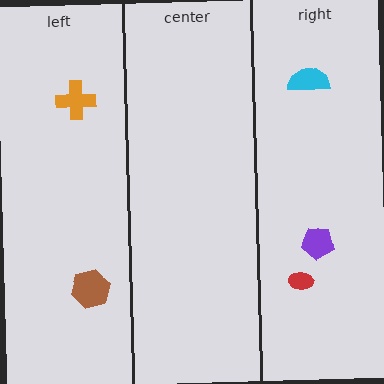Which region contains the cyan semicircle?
The right region.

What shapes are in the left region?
The orange cross, the brown hexagon.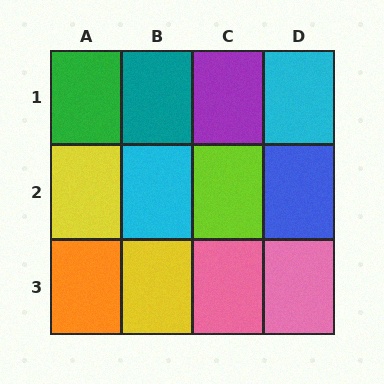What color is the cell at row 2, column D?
Blue.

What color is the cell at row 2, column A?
Yellow.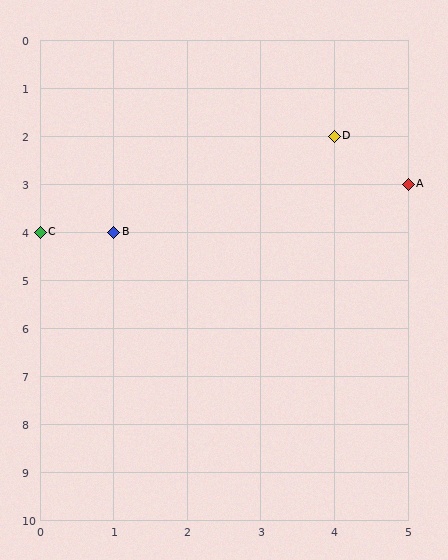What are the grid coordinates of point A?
Point A is at grid coordinates (5, 3).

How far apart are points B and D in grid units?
Points B and D are 3 columns and 2 rows apart (about 3.6 grid units diagonally).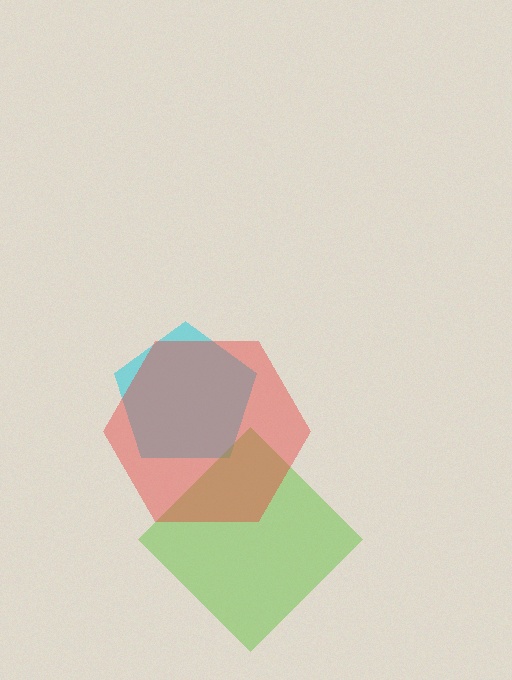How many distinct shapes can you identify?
There are 3 distinct shapes: a cyan pentagon, a lime diamond, a red hexagon.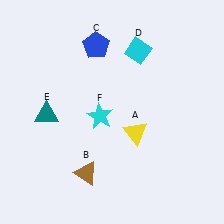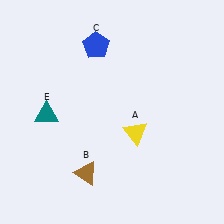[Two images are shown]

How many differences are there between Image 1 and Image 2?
There are 2 differences between the two images.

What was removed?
The cyan diamond (D), the cyan star (F) were removed in Image 2.